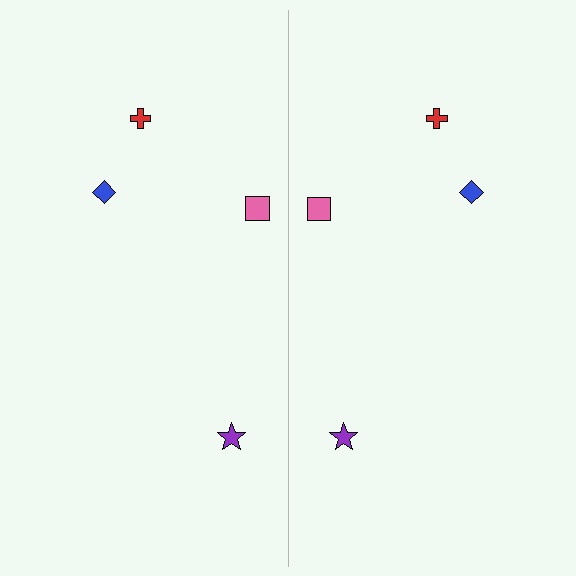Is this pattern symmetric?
Yes, this pattern has bilateral (reflection) symmetry.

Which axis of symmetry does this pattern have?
The pattern has a vertical axis of symmetry running through the center of the image.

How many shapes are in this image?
There are 8 shapes in this image.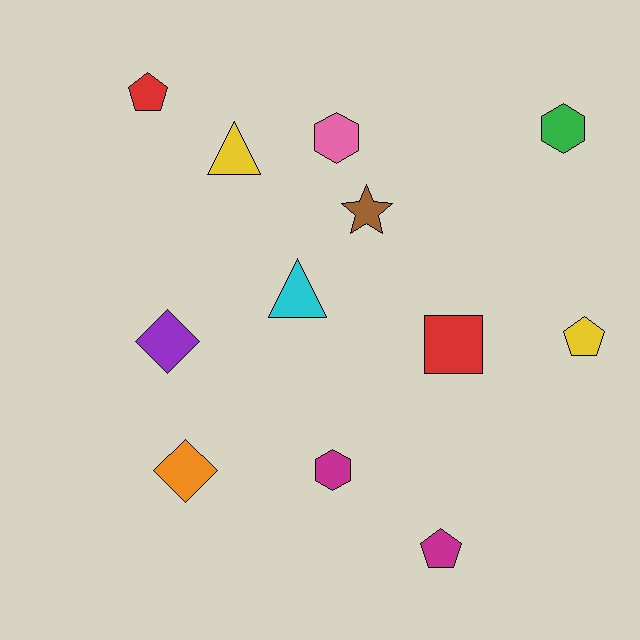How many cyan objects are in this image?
There is 1 cyan object.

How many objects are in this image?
There are 12 objects.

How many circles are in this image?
There are no circles.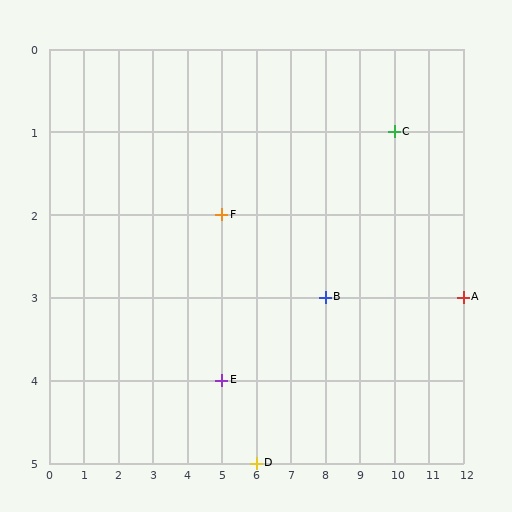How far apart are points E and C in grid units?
Points E and C are 5 columns and 3 rows apart (about 5.8 grid units diagonally).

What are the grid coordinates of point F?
Point F is at grid coordinates (5, 2).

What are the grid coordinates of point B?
Point B is at grid coordinates (8, 3).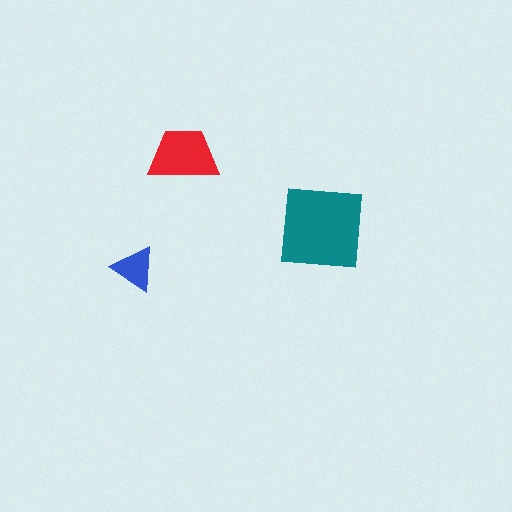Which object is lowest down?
The blue triangle is bottommost.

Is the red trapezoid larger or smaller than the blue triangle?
Larger.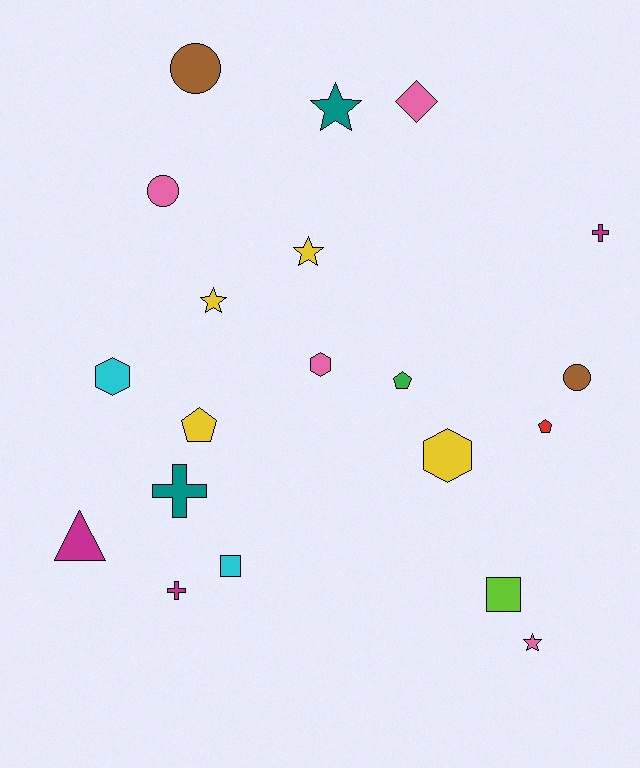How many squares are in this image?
There are 2 squares.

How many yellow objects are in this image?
There are 4 yellow objects.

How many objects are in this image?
There are 20 objects.